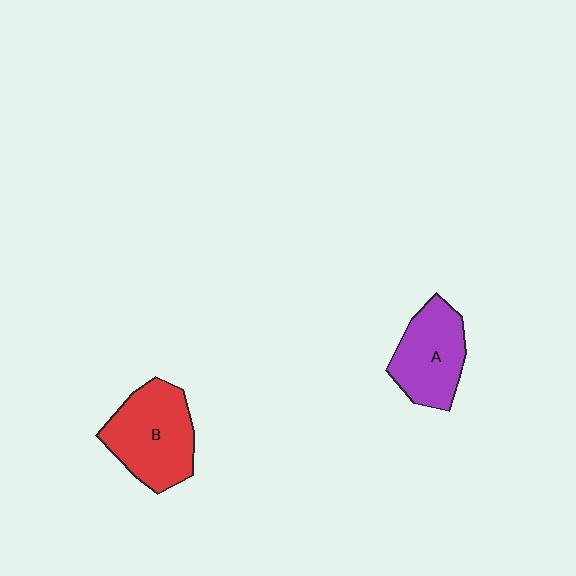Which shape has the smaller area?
Shape A (purple).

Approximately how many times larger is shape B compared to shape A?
Approximately 1.2 times.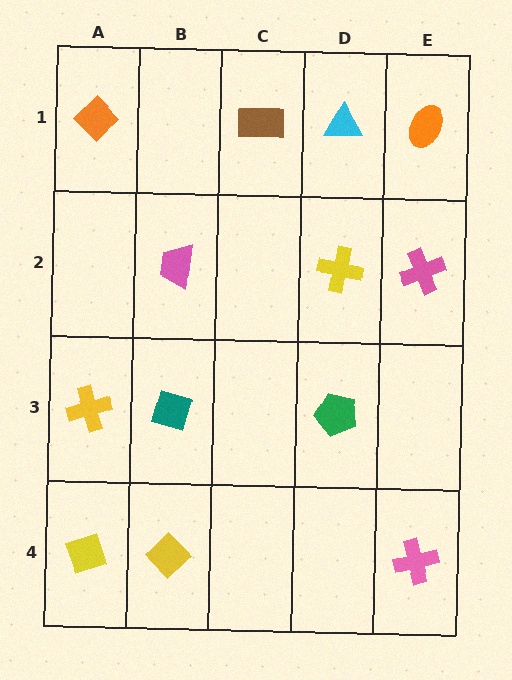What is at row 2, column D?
A yellow cross.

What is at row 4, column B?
A yellow diamond.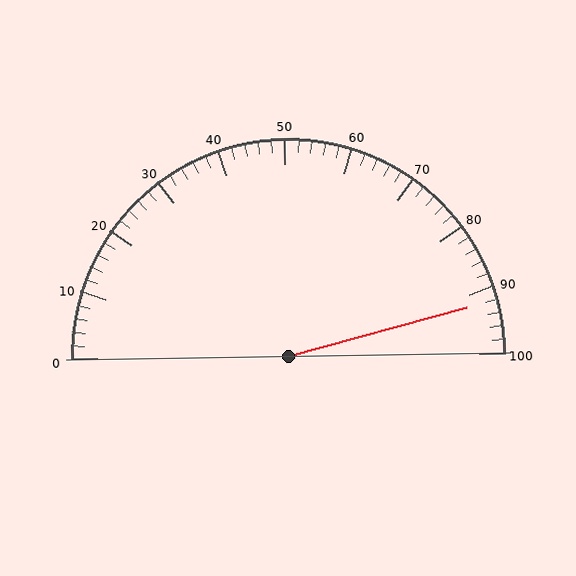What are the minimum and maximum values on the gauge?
The gauge ranges from 0 to 100.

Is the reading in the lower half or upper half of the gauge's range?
The reading is in the upper half of the range (0 to 100).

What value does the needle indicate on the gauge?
The needle indicates approximately 92.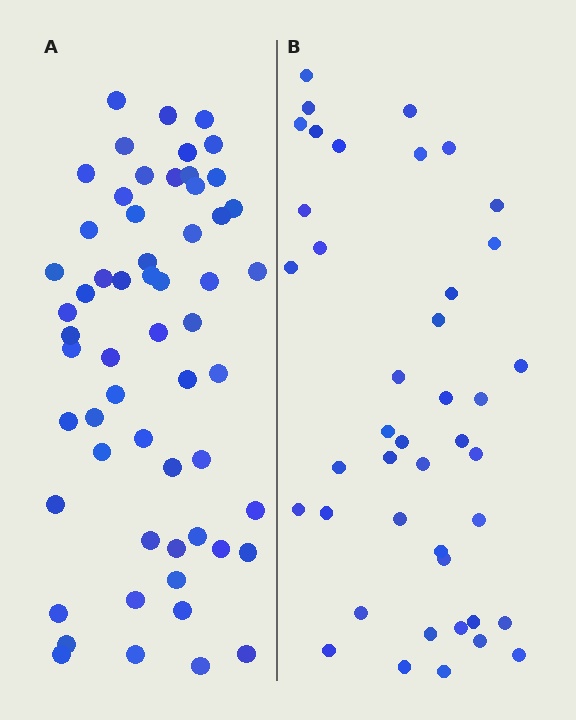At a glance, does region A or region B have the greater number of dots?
Region A (the left region) has more dots.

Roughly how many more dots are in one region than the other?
Region A has approximately 15 more dots than region B.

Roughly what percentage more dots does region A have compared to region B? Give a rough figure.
About 40% more.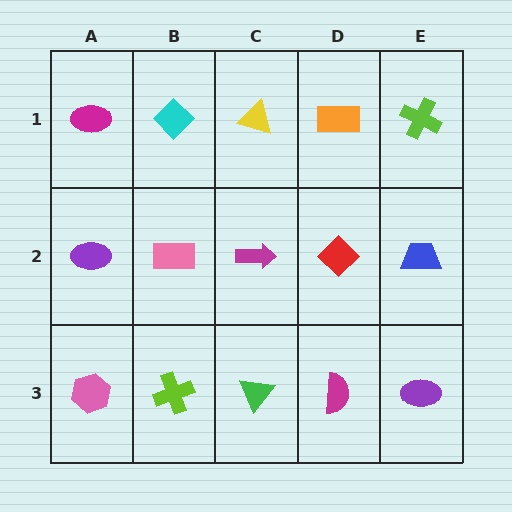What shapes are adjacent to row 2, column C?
A yellow triangle (row 1, column C), a green triangle (row 3, column C), a pink rectangle (row 2, column B), a red diamond (row 2, column D).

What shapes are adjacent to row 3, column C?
A magenta arrow (row 2, column C), a lime cross (row 3, column B), a magenta semicircle (row 3, column D).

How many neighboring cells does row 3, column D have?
3.